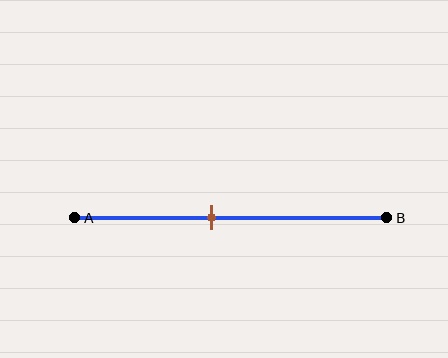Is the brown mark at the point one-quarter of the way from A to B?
No, the mark is at about 45% from A, not at the 25% one-quarter point.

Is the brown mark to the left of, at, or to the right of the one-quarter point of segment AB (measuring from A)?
The brown mark is to the right of the one-quarter point of segment AB.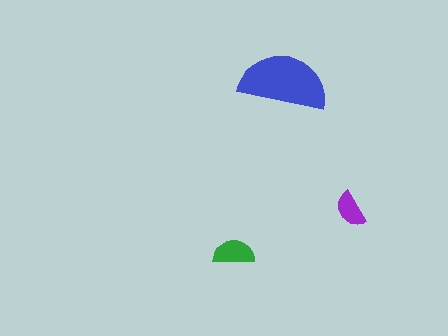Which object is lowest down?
The green semicircle is bottommost.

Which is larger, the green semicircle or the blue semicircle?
The blue one.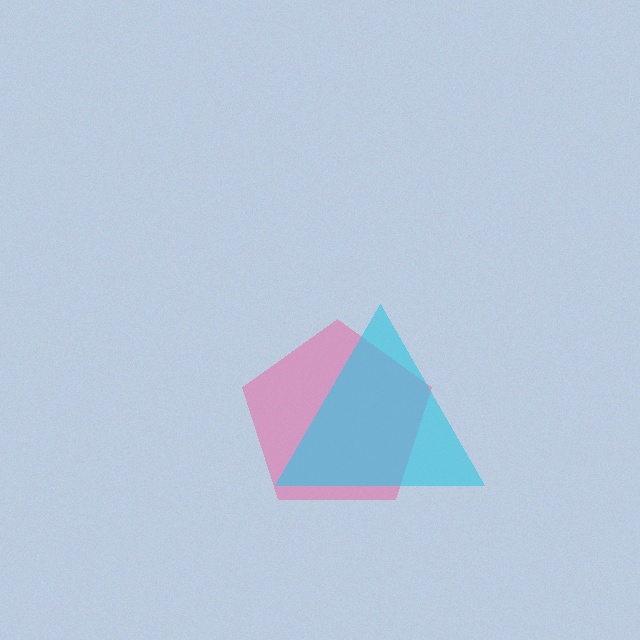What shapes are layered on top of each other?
The layered shapes are: a pink pentagon, a cyan triangle.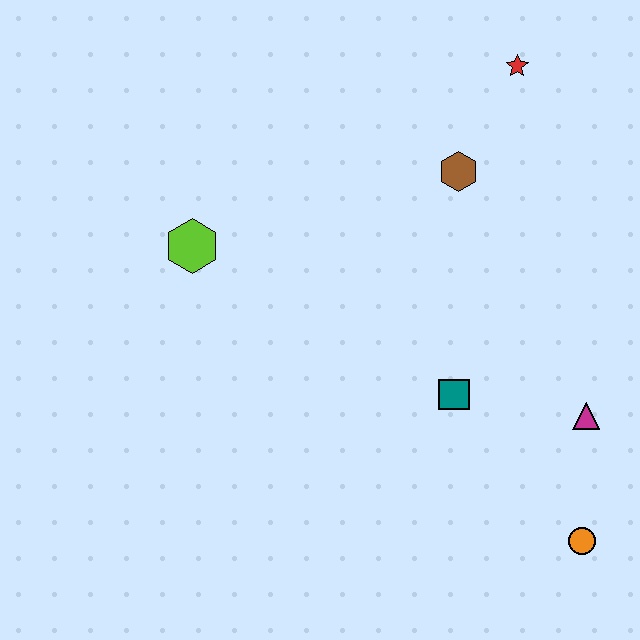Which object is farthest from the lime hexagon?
The orange circle is farthest from the lime hexagon.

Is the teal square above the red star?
No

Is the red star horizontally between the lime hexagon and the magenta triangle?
Yes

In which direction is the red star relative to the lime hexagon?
The red star is to the right of the lime hexagon.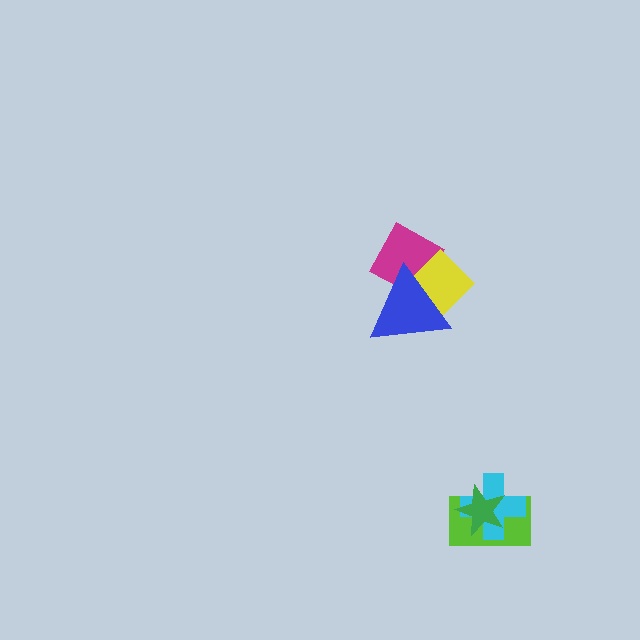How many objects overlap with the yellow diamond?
2 objects overlap with the yellow diamond.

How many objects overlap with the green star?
2 objects overlap with the green star.